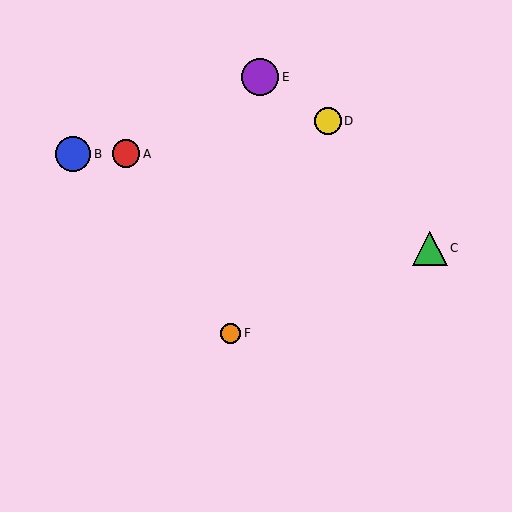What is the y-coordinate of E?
Object E is at y≈77.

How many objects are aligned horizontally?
2 objects (A, B) are aligned horizontally.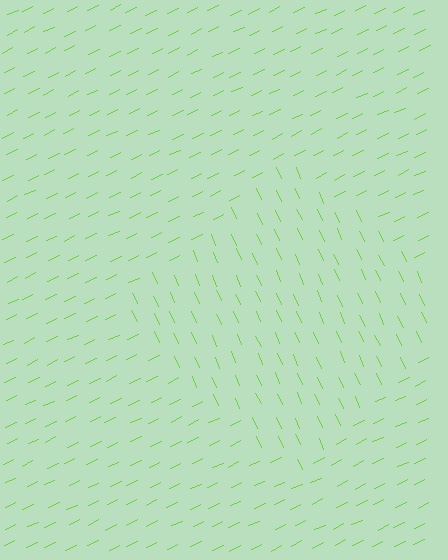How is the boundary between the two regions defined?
The boundary is defined purely by a change in line orientation (approximately 88 degrees difference). All lines are the same color and thickness.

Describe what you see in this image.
The image is filled with small lime line segments. A diamond region in the image has lines oriented differently from the surrounding lines, creating a visible texture boundary.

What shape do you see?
I see a diamond.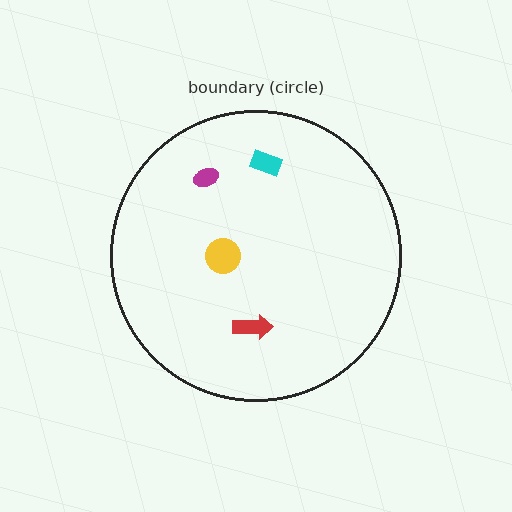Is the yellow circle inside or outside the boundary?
Inside.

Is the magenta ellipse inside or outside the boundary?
Inside.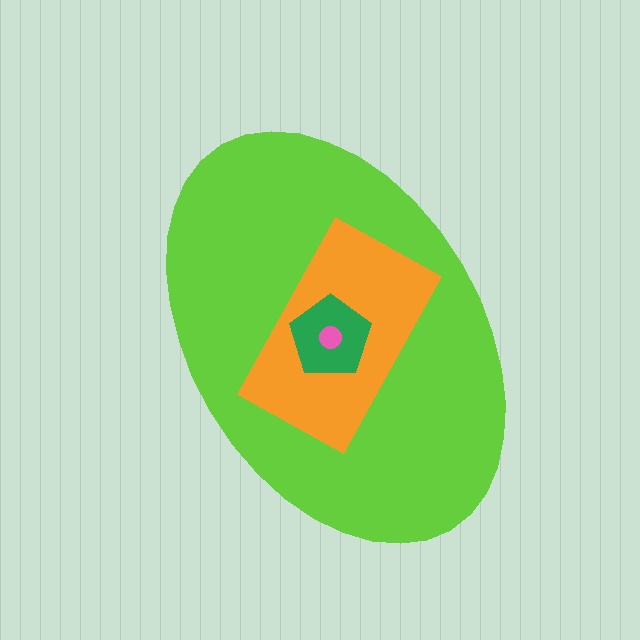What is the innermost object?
The pink circle.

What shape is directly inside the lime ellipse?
The orange rectangle.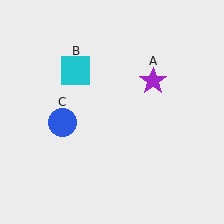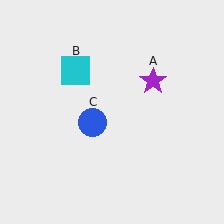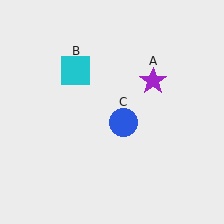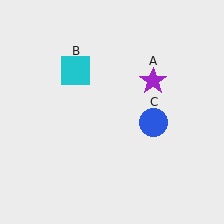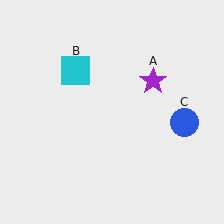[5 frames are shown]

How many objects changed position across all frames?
1 object changed position: blue circle (object C).